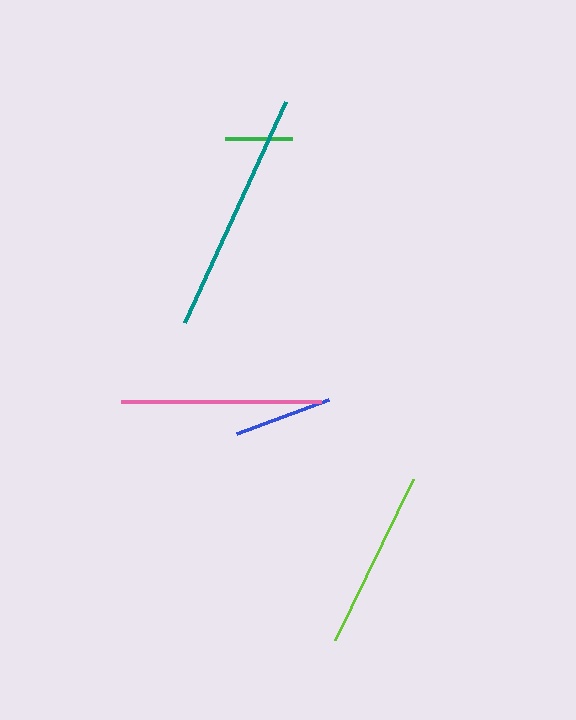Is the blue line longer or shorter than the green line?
The blue line is longer than the green line.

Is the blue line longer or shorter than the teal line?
The teal line is longer than the blue line.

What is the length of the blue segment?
The blue segment is approximately 98 pixels long.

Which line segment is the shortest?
The green line is the shortest at approximately 67 pixels.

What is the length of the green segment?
The green segment is approximately 67 pixels long.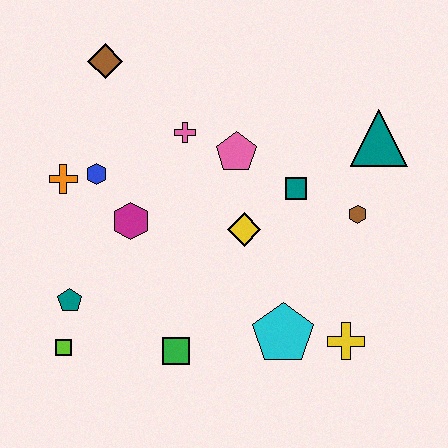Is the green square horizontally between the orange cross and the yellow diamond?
Yes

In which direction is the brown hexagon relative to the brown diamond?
The brown hexagon is to the right of the brown diamond.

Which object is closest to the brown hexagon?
The teal square is closest to the brown hexagon.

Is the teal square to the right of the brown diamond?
Yes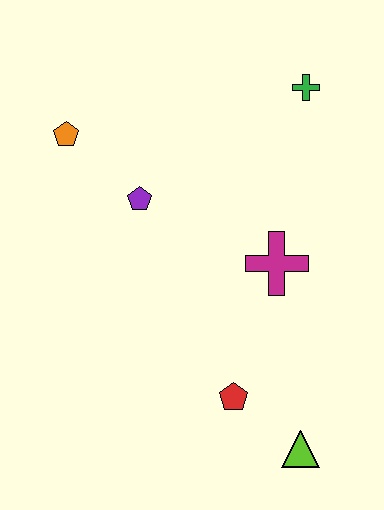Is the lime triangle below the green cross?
Yes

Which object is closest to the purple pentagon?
The orange pentagon is closest to the purple pentagon.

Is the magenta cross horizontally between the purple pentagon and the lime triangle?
Yes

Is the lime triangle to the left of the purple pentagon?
No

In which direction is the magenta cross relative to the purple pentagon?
The magenta cross is to the right of the purple pentagon.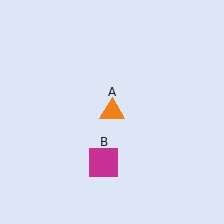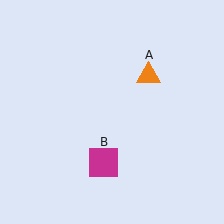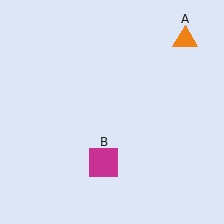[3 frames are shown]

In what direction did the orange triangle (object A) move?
The orange triangle (object A) moved up and to the right.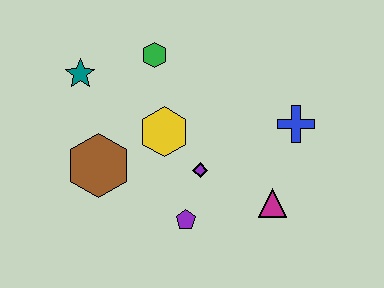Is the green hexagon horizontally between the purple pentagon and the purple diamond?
No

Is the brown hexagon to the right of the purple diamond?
No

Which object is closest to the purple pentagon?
The purple diamond is closest to the purple pentagon.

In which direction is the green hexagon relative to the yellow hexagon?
The green hexagon is above the yellow hexagon.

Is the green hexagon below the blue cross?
No